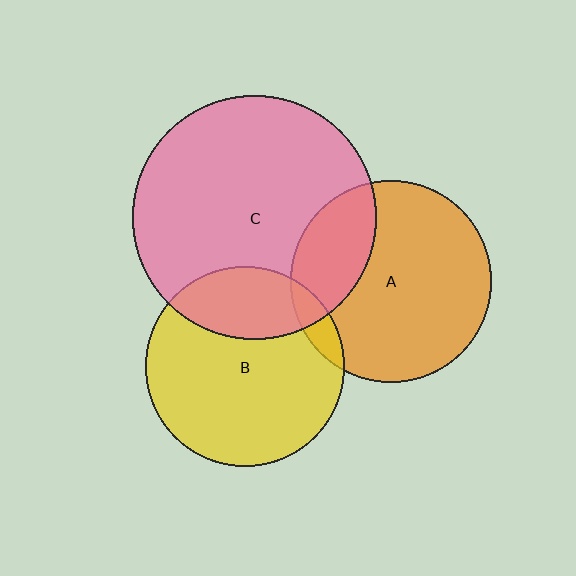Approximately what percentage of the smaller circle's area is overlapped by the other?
Approximately 5%.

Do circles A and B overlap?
Yes.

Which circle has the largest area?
Circle C (pink).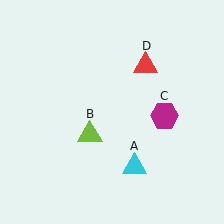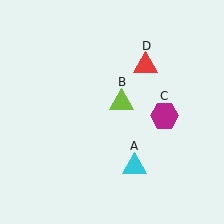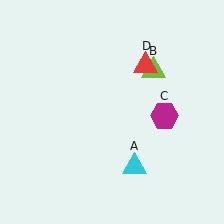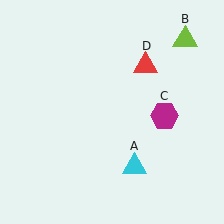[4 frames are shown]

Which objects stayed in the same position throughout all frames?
Cyan triangle (object A) and magenta hexagon (object C) and red triangle (object D) remained stationary.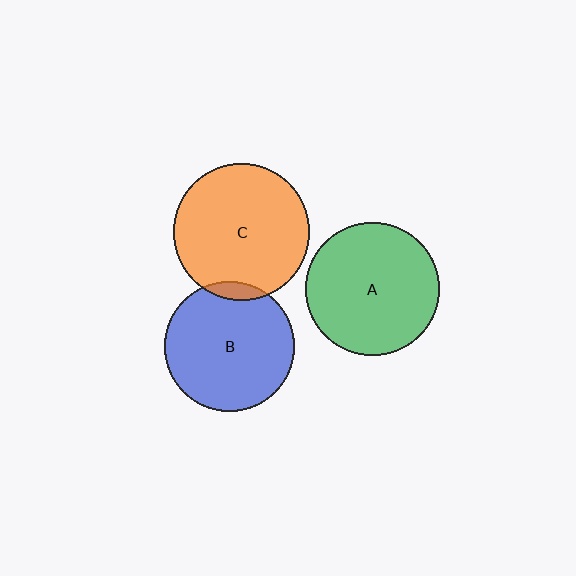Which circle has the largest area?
Circle C (orange).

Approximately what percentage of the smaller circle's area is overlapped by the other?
Approximately 5%.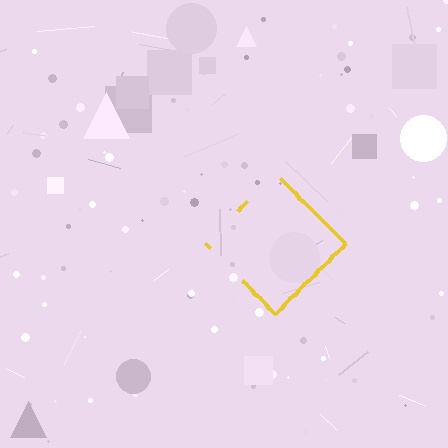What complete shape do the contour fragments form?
The contour fragments form a diamond.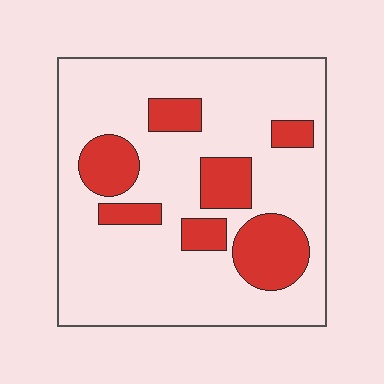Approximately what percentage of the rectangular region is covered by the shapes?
Approximately 25%.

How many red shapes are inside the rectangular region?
7.